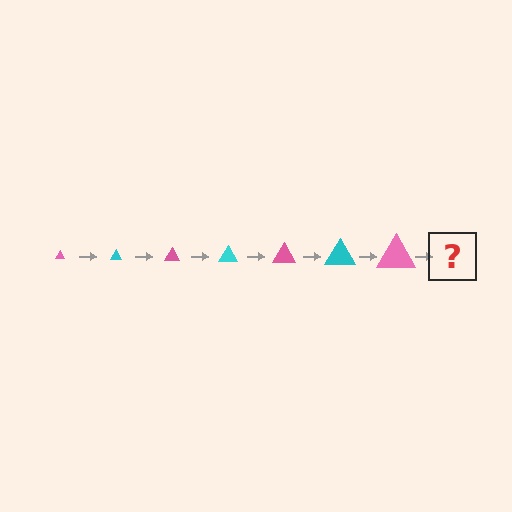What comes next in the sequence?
The next element should be a cyan triangle, larger than the previous one.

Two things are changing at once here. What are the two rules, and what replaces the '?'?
The two rules are that the triangle grows larger each step and the color cycles through pink and cyan. The '?' should be a cyan triangle, larger than the previous one.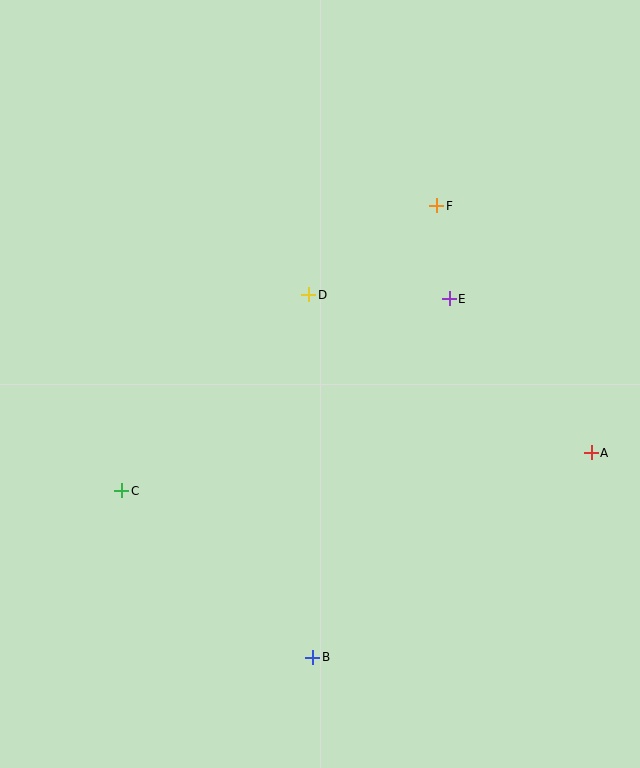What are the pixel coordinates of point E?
Point E is at (449, 299).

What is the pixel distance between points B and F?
The distance between B and F is 468 pixels.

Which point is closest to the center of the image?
Point D at (309, 295) is closest to the center.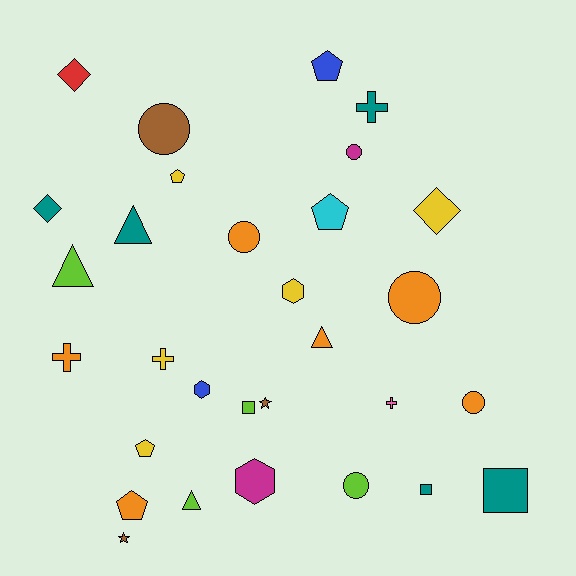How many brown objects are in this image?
There are 3 brown objects.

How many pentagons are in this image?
There are 5 pentagons.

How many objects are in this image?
There are 30 objects.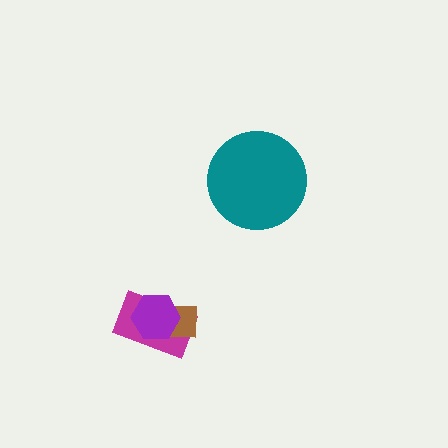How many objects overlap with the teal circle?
0 objects overlap with the teal circle.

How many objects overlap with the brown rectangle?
2 objects overlap with the brown rectangle.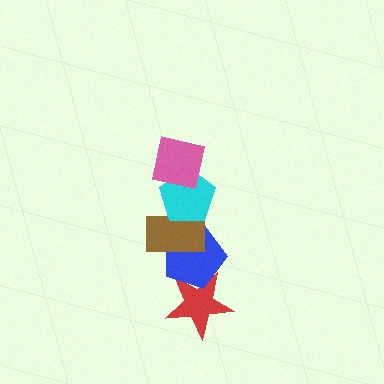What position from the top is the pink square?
The pink square is 1st from the top.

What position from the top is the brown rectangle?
The brown rectangle is 3rd from the top.